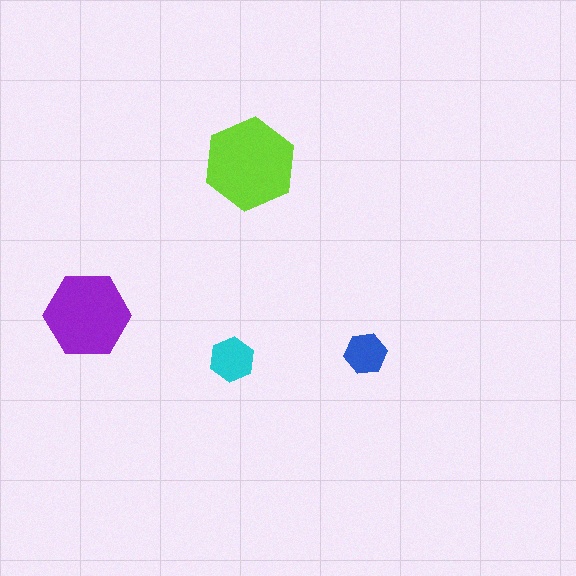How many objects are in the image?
There are 4 objects in the image.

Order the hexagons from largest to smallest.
the lime one, the purple one, the cyan one, the blue one.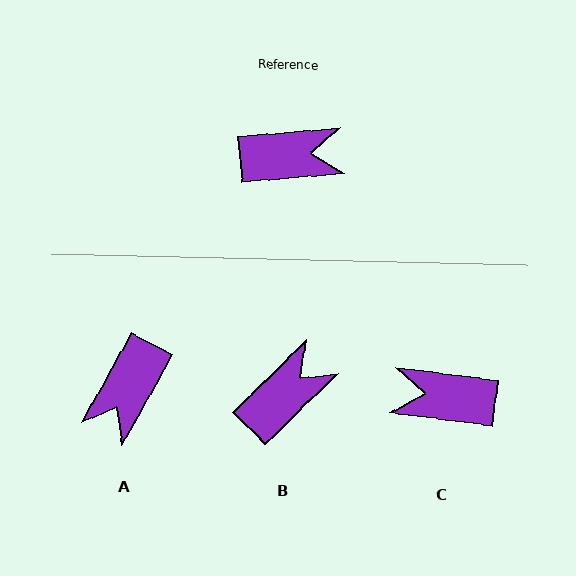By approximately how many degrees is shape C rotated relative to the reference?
Approximately 168 degrees counter-clockwise.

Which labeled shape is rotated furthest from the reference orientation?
C, about 168 degrees away.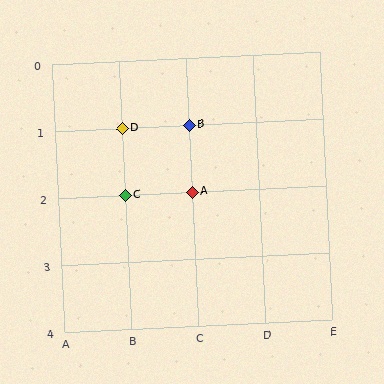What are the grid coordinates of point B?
Point B is at grid coordinates (C, 1).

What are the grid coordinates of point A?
Point A is at grid coordinates (C, 2).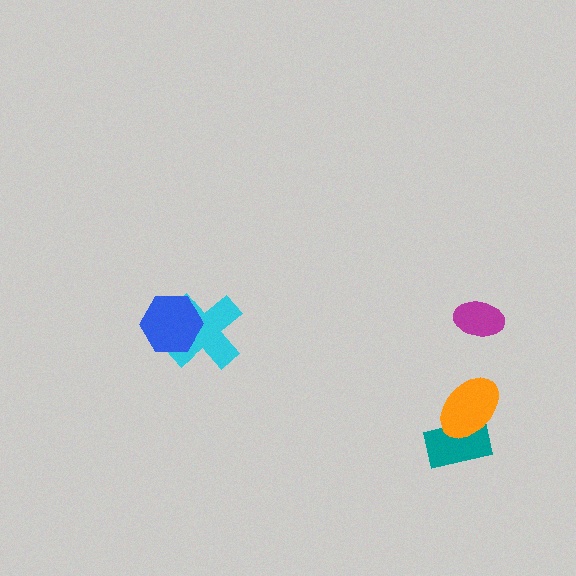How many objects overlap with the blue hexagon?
1 object overlaps with the blue hexagon.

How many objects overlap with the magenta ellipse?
0 objects overlap with the magenta ellipse.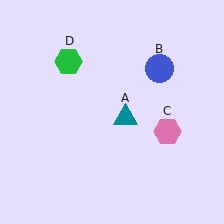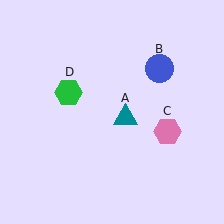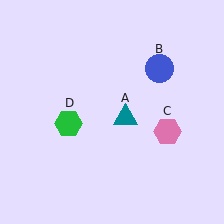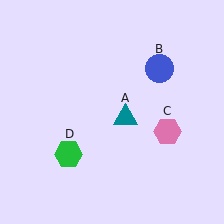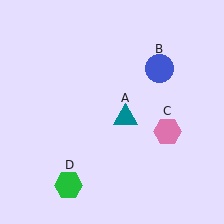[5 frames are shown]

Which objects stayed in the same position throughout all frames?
Teal triangle (object A) and blue circle (object B) and pink hexagon (object C) remained stationary.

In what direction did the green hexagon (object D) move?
The green hexagon (object D) moved down.